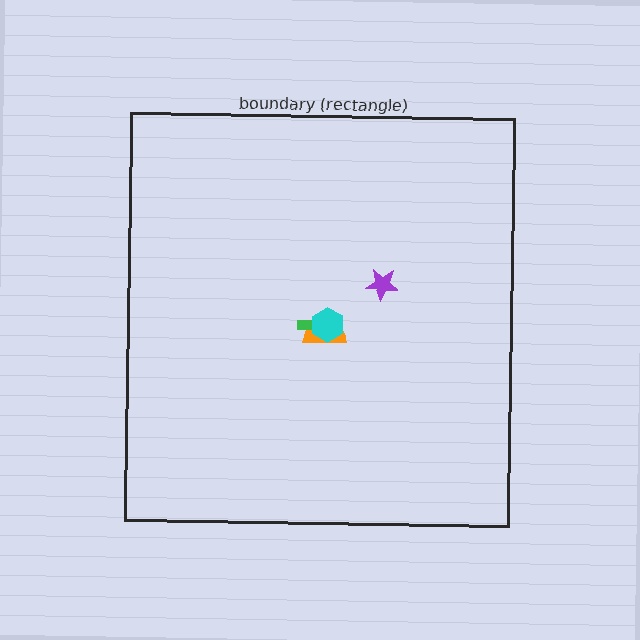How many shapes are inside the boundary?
4 inside, 0 outside.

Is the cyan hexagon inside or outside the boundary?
Inside.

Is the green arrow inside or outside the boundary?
Inside.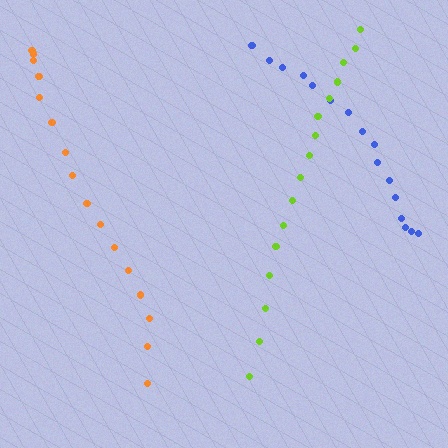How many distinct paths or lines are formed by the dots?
There are 3 distinct paths.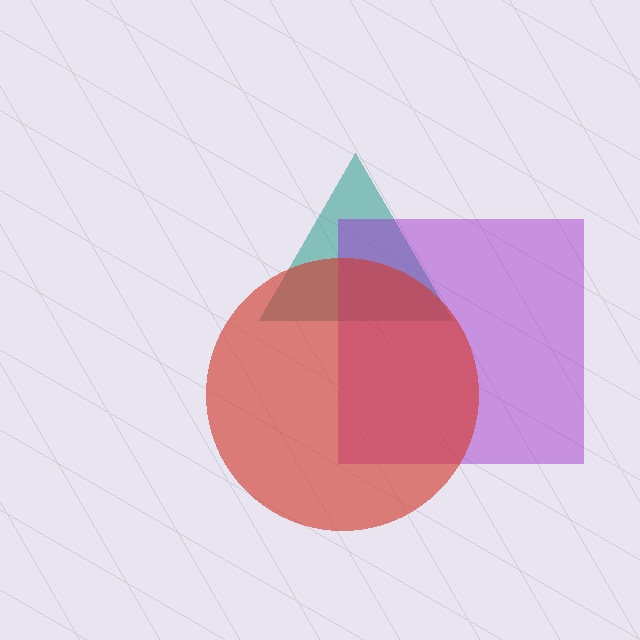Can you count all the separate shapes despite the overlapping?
Yes, there are 3 separate shapes.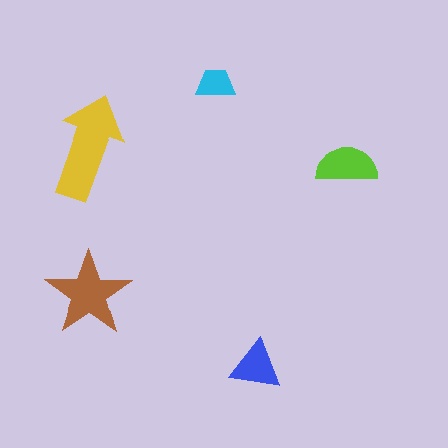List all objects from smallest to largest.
The cyan trapezoid, the blue triangle, the lime semicircle, the brown star, the yellow arrow.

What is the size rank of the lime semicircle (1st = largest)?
3rd.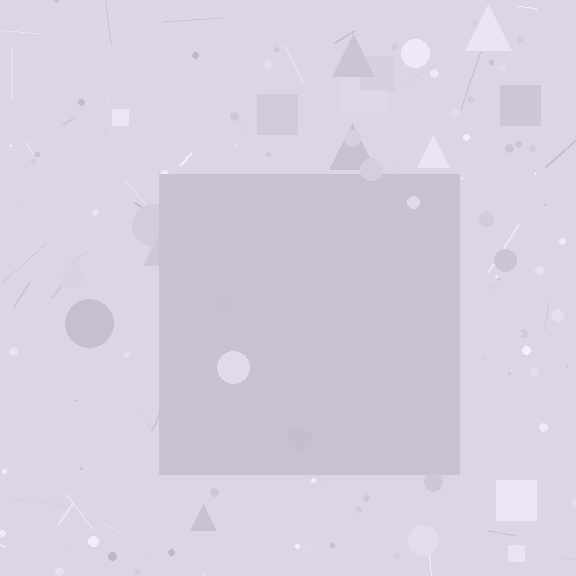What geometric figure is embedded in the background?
A square is embedded in the background.